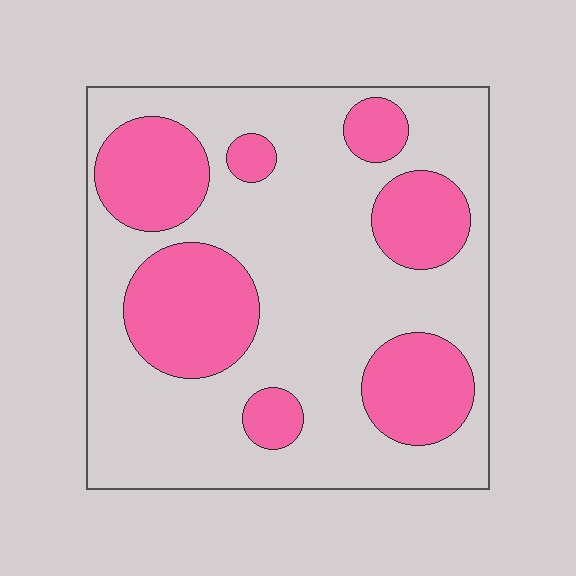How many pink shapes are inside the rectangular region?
7.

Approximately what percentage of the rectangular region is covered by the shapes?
Approximately 30%.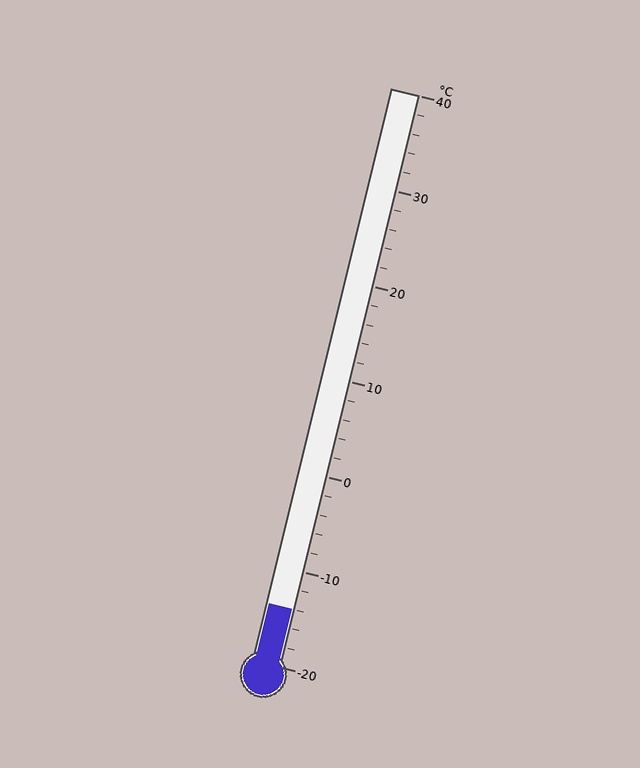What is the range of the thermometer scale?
The thermometer scale ranges from -20°C to 40°C.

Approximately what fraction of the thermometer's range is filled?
The thermometer is filled to approximately 10% of its range.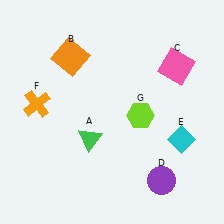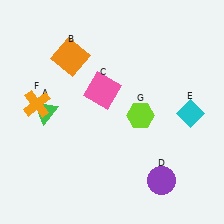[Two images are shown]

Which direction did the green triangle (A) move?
The green triangle (A) moved left.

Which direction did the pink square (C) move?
The pink square (C) moved left.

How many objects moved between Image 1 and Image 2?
3 objects moved between the two images.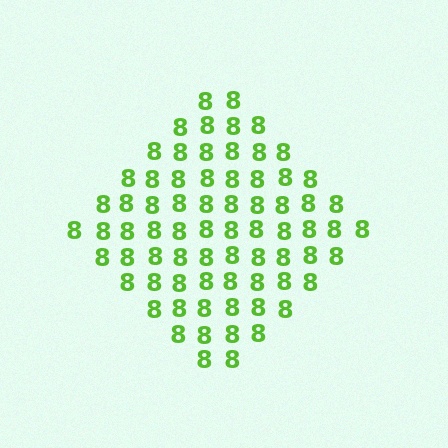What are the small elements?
The small elements are digit 8's.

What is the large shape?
The large shape is a diamond.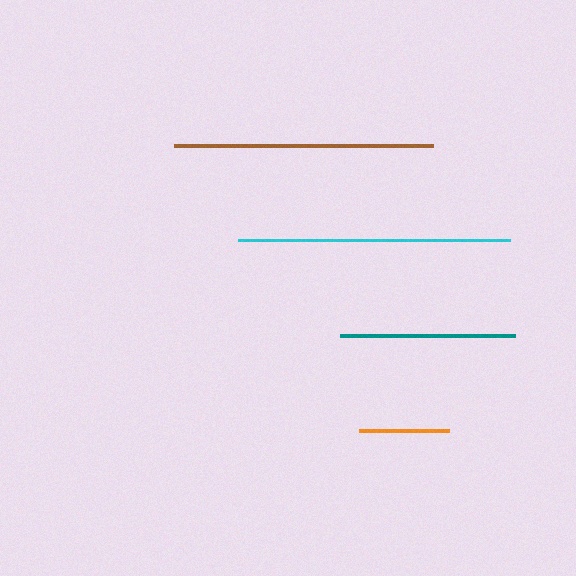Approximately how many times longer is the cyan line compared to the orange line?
The cyan line is approximately 3.0 times the length of the orange line.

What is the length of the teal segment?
The teal segment is approximately 174 pixels long.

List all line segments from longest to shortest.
From longest to shortest: cyan, brown, teal, orange.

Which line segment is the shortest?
The orange line is the shortest at approximately 89 pixels.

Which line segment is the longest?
The cyan line is the longest at approximately 272 pixels.